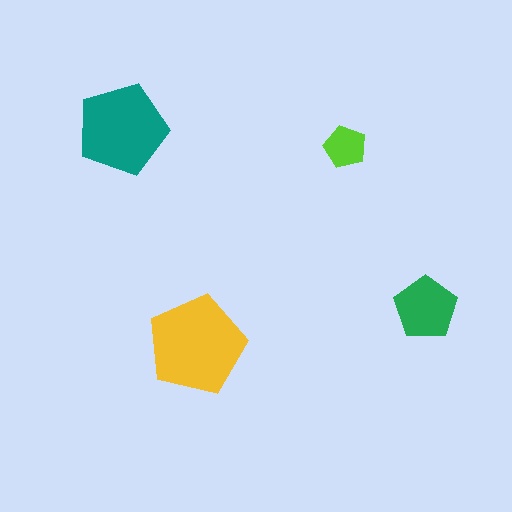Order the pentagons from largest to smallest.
the yellow one, the teal one, the green one, the lime one.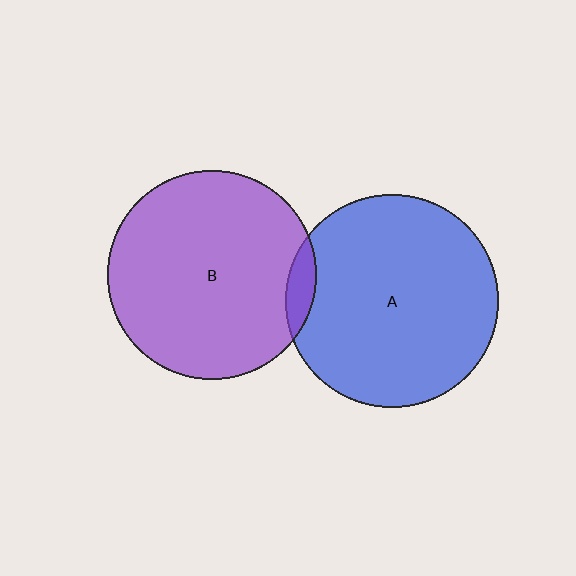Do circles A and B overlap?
Yes.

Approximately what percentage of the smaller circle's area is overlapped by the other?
Approximately 5%.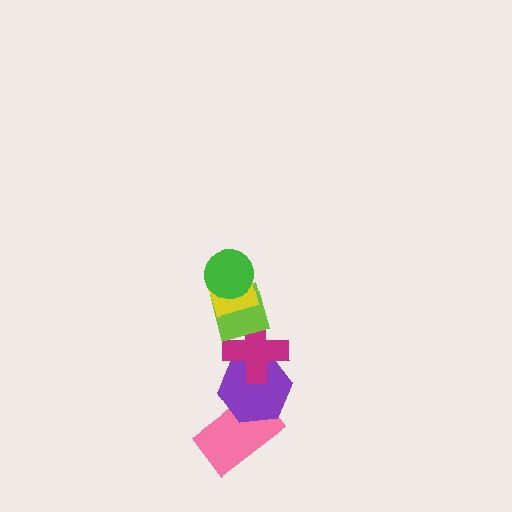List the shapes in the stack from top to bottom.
From top to bottom: the green circle, the yellow diamond, the lime square, the magenta cross, the purple hexagon, the pink rectangle.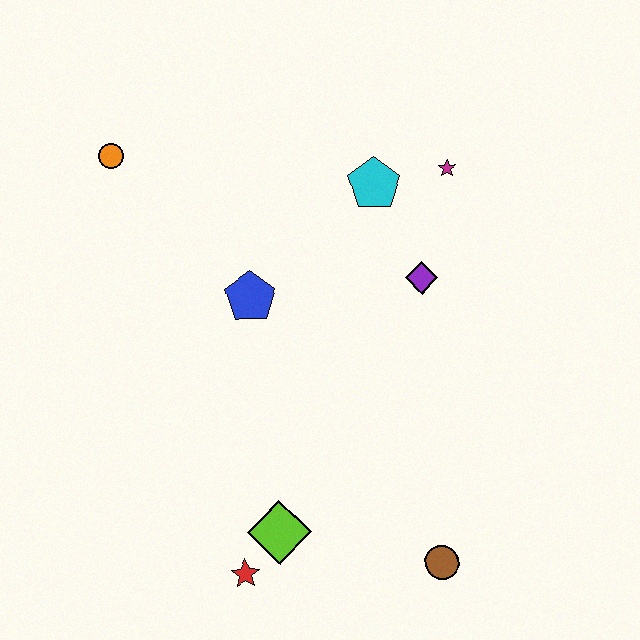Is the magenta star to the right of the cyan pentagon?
Yes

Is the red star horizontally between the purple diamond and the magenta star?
No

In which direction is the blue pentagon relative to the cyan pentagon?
The blue pentagon is to the left of the cyan pentagon.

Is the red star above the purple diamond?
No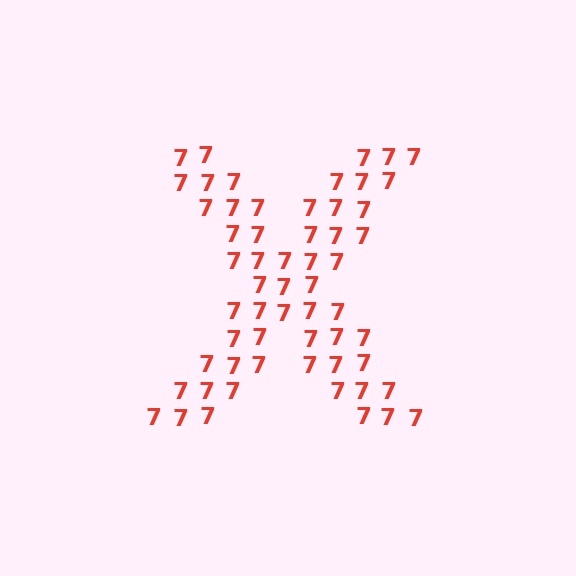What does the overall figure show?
The overall figure shows the letter X.